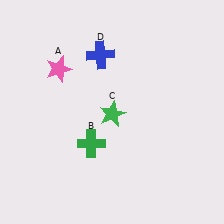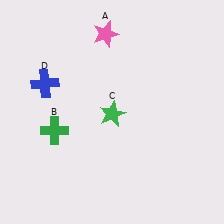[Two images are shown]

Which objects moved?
The objects that moved are: the pink star (A), the green cross (B), the blue cross (D).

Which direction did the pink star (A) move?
The pink star (A) moved right.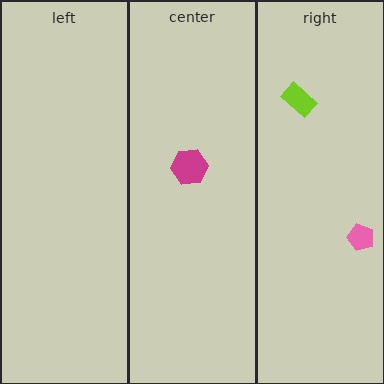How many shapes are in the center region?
1.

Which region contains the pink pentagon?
The right region.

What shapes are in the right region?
The lime rectangle, the pink pentagon.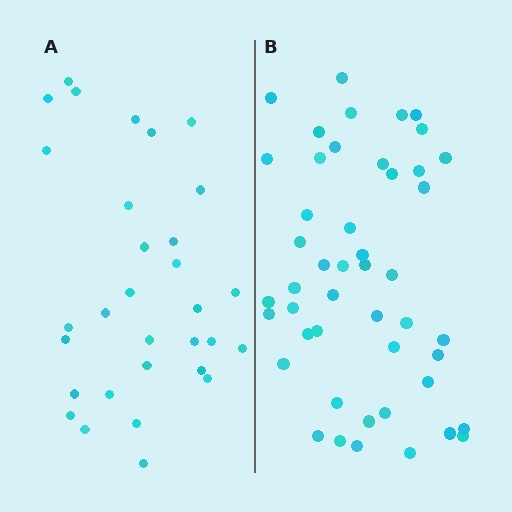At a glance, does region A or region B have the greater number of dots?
Region B (the right region) has more dots.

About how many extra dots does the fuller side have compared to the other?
Region B has approximately 15 more dots than region A.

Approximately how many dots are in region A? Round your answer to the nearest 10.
About 30 dots. (The exact count is 31, which rounds to 30.)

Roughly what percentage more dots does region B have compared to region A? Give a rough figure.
About 50% more.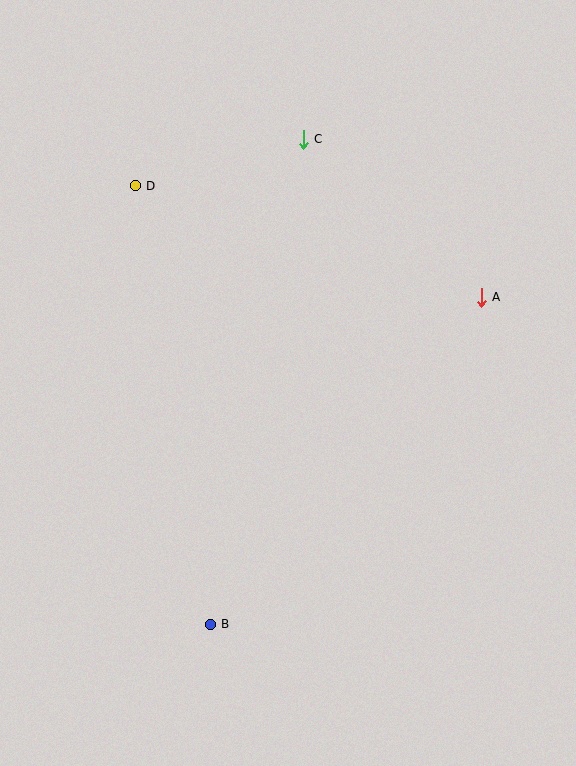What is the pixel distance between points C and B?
The distance between C and B is 494 pixels.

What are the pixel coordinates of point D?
Point D is at (135, 186).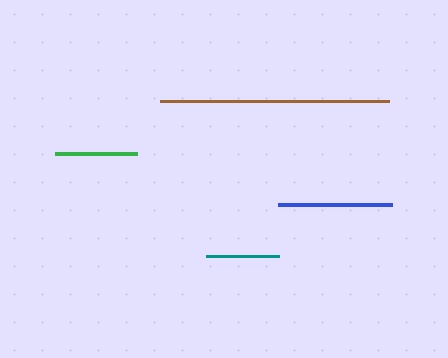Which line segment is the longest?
The brown line is the longest at approximately 228 pixels.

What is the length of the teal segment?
The teal segment is approximately 73 pixels long.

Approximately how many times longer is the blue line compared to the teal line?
The blue line is approximately 1.6 times the length of the teal line.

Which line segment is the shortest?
The teal line is the shortest at approximately 73 pixels.